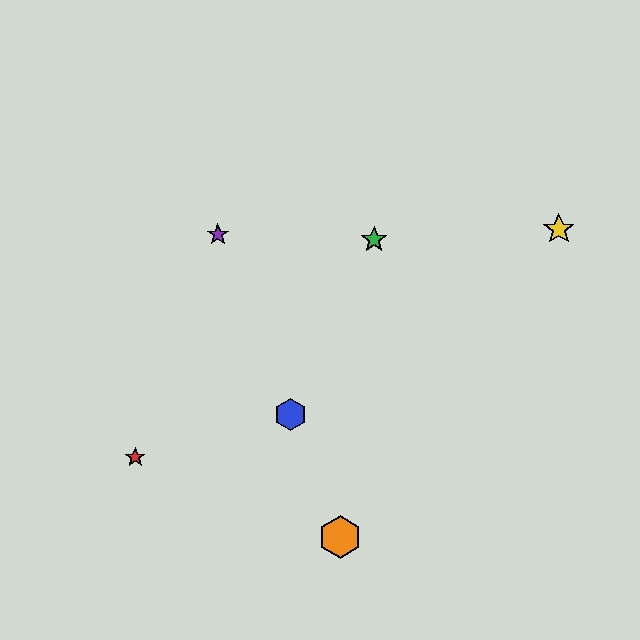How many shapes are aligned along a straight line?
3 shapes (the blue hexagon, the purple star, the orange hexagon) are aligned along a straight line.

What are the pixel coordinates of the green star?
The green star is at (374, 240).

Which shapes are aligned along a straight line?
The blue hexagon, the purple star, the orange hexagon are aligned along a straight line.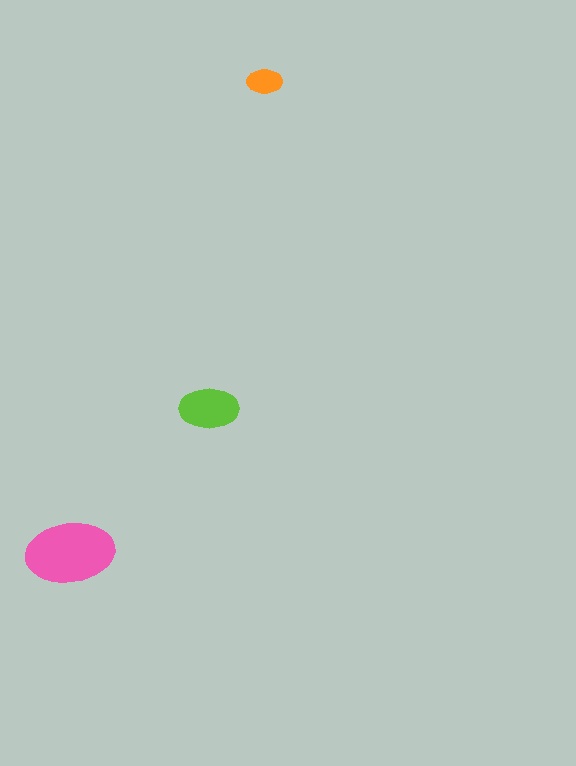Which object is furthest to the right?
The orange ellipse is rightmost.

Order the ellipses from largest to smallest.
the pink one, the lime one, the orange one.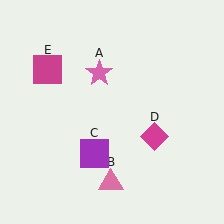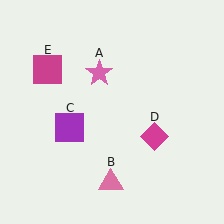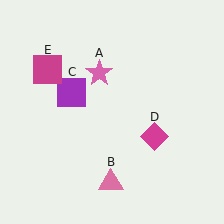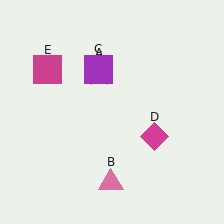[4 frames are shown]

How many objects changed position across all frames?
1 object changed position: purple square (object C).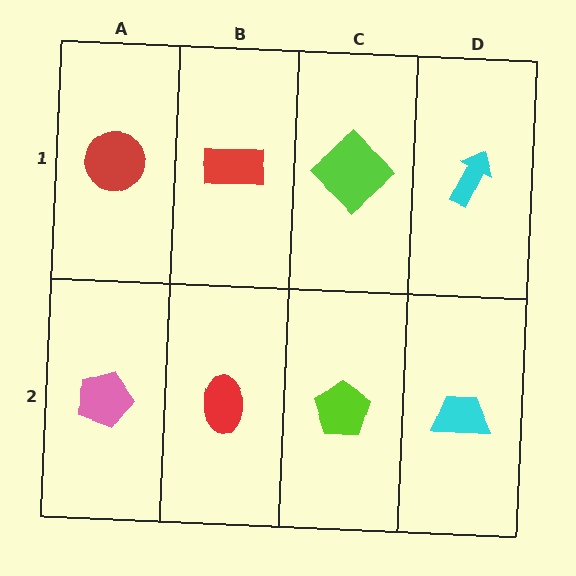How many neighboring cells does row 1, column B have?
3.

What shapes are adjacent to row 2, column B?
A red rectangle (row 1, column B), a pink pentagon (row 2, column A), a lime pentagon (row 2, column C).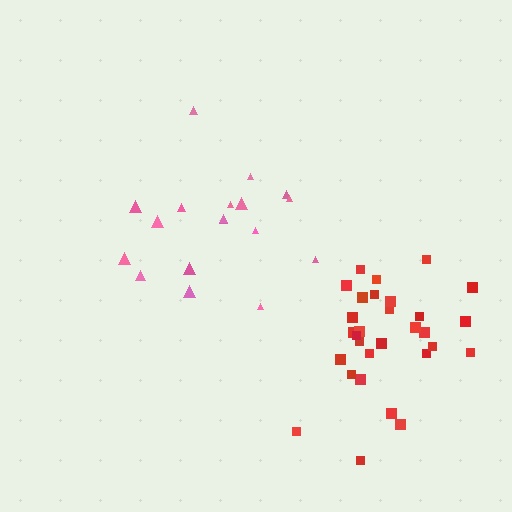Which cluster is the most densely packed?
Red.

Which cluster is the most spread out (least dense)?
Pink.